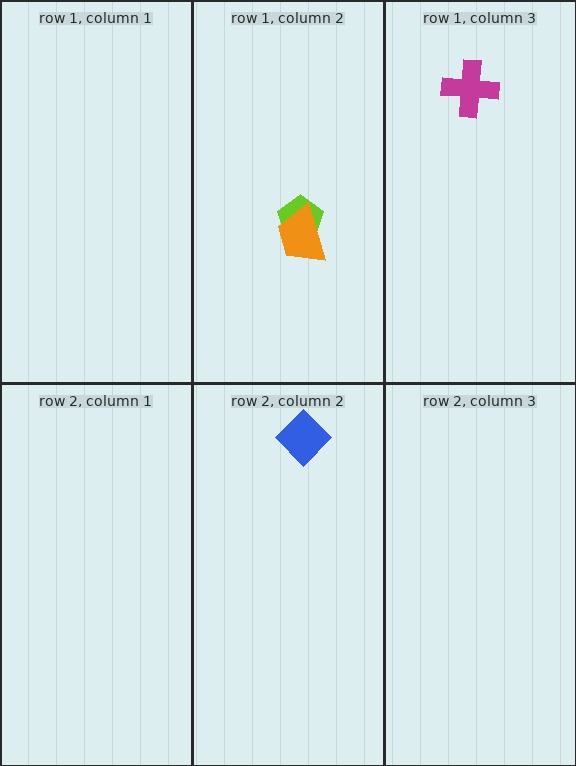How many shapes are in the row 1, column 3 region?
1.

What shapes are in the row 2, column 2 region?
The blue diamond.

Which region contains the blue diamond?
The row 2, column 2 region.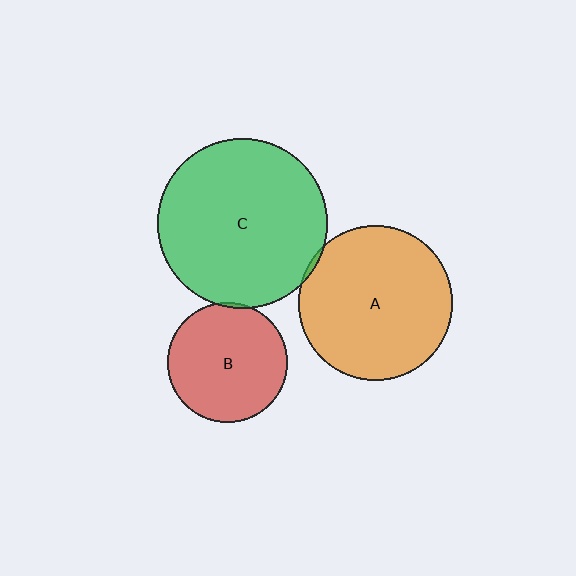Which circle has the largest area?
Circle C (green).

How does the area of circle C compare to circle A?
Approximately 1.2 times.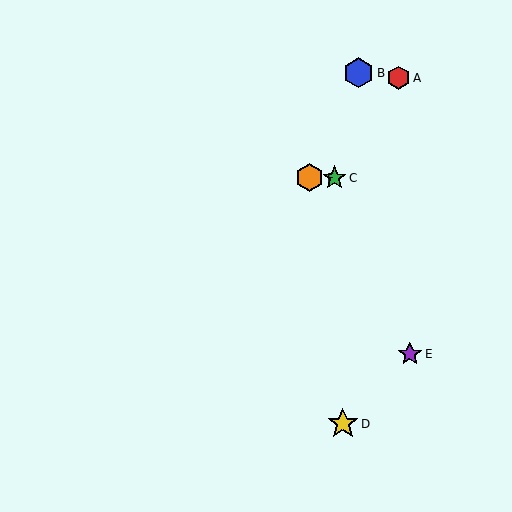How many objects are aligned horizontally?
2 objects (C, F) are aligned horizontally.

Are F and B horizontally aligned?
No, F is at y≈178 and B is at y≈73.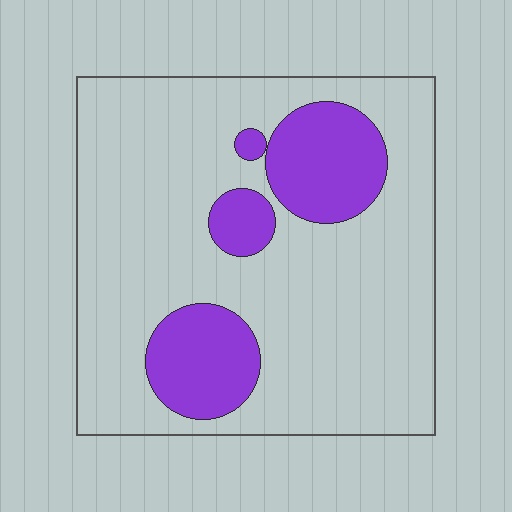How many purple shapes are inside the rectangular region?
4.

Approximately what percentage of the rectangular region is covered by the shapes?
Approximately 20%.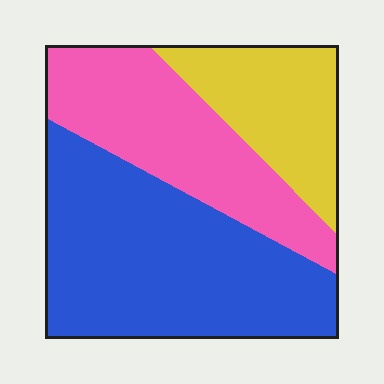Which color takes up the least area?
Yellow, at roughly 20%.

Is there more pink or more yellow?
Pink.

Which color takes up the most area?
Blue, at roughly 50%.